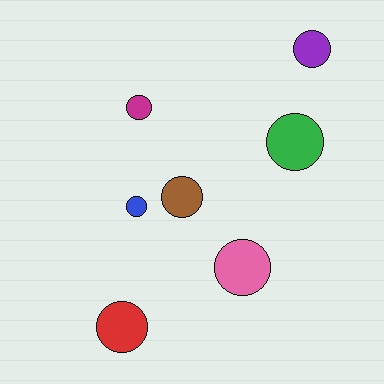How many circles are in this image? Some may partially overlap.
There are 7 circles.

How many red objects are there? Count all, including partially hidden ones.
There is 1 red object.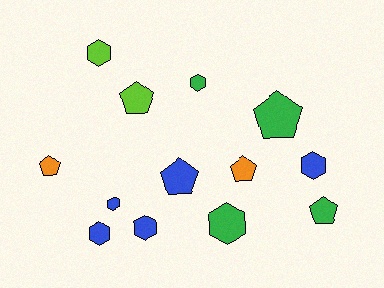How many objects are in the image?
There are 13 objects.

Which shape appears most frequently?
Hexagon, with 7 objects.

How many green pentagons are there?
There are 2 green pentagons.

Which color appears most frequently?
Blue, with 5 objects.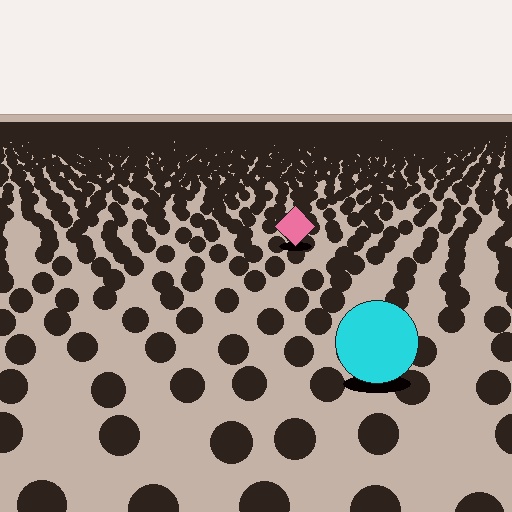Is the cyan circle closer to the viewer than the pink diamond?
Yes. The cyan circle is closer — you can tell from the texture gradient: the ground texture is coarser near it.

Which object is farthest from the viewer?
The pink diamond is farthest from the viewer. It appears smaller and the ground texture around it is denser.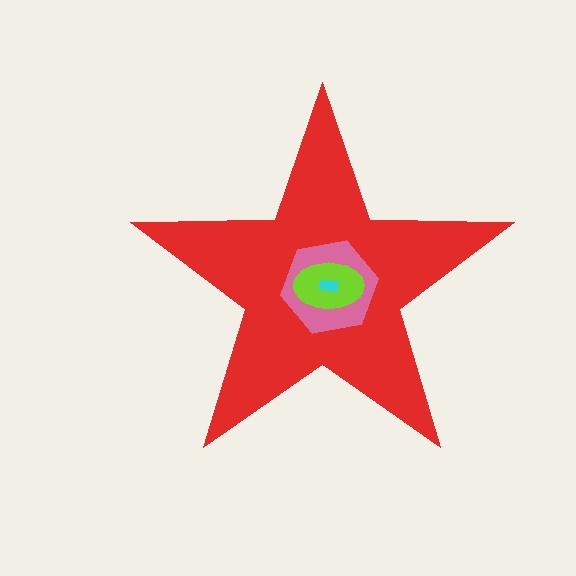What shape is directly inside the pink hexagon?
The lime ellipse.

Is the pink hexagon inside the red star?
Yes.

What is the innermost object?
The cyan rectangle.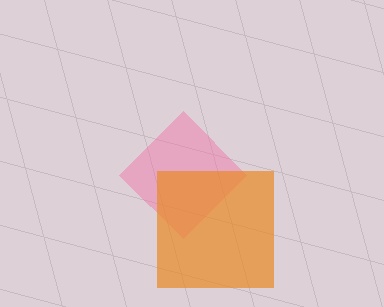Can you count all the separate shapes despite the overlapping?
Yes, there are 2 separate shapes.